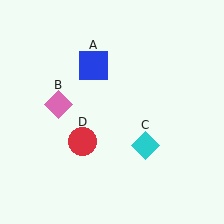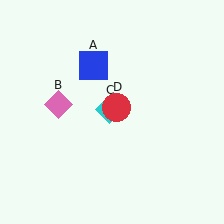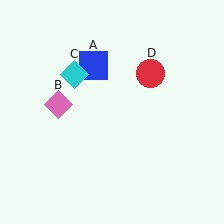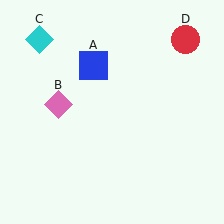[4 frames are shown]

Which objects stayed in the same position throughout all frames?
Blue square (object A) and pink diamond (object B) remained stationary.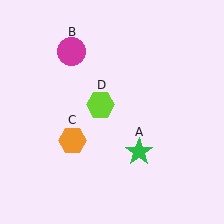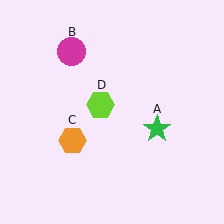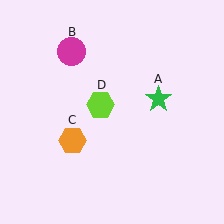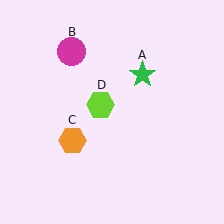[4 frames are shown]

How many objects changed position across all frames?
1 object changed position: green star (object A).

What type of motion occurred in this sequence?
The green star (object A) rotated counterclockwise around the center of the scene.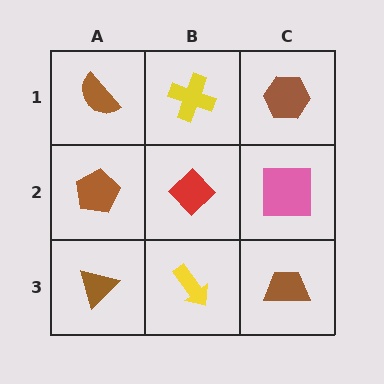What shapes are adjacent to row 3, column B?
A red diamond (row 2, column B), a brown triangle (row 3, column A), a brown trapezoid (row 3, column C).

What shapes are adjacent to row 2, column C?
A brown hexagon (row 1, column C), a brown trapezoid (row 3, column C), a red diamond (row 2, column B).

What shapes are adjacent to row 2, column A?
A brown semicircle (row 1, column A), a brown triangle (row 3, column A), a red diamond (row 2, column B).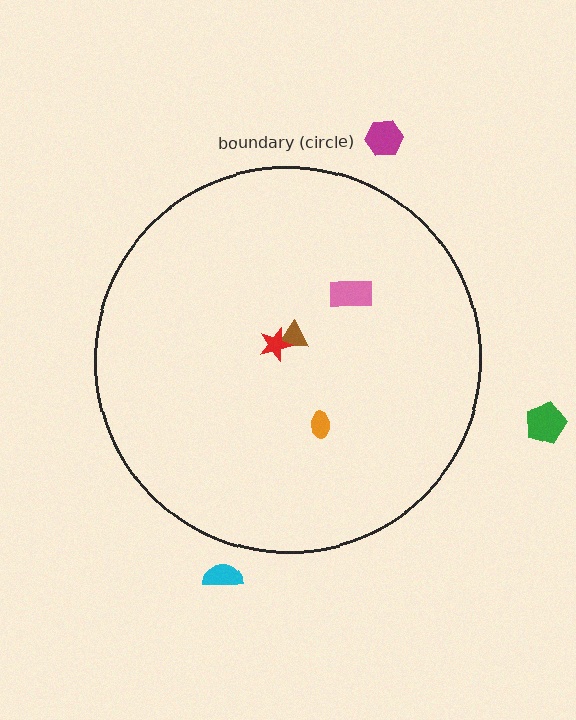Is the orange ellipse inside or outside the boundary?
Inside.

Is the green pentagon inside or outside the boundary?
Outside.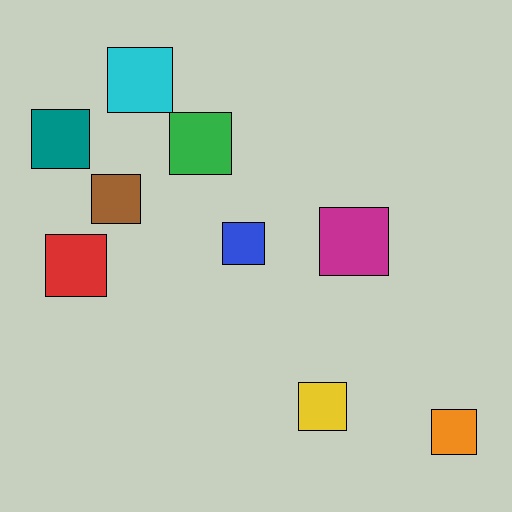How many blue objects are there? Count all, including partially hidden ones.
There is 1 blue object.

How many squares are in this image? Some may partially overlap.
There are 9 squares.